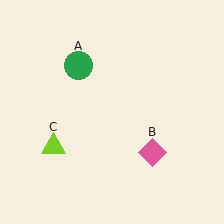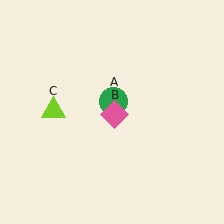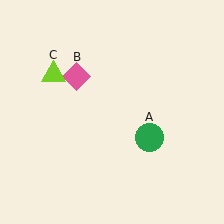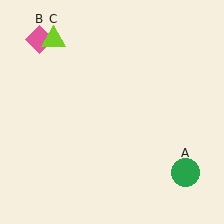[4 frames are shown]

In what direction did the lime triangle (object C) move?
The lime triangle (object C) moved up.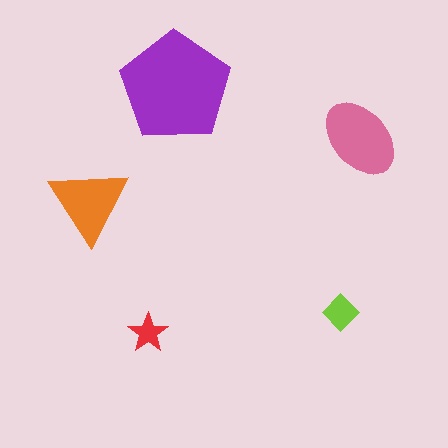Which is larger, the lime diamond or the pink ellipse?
The pink ellipse.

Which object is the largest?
The purple pentagon.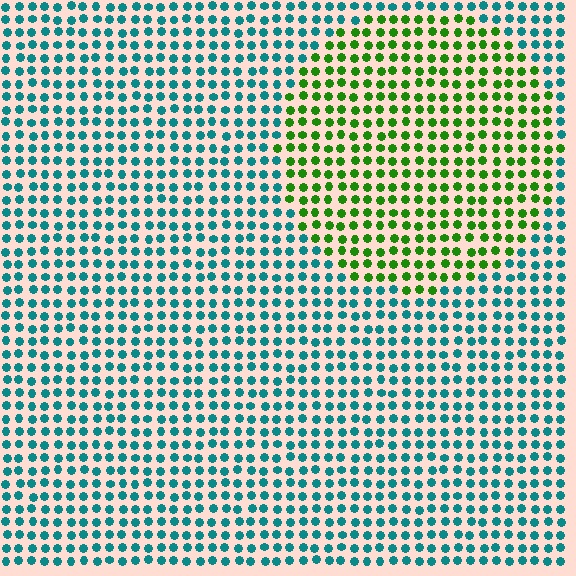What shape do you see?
I see a circle.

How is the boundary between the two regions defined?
The boundary is defined purely by a slight shift in hue (about 67 degrees). Spacing, size, and orientation are identical on both sides.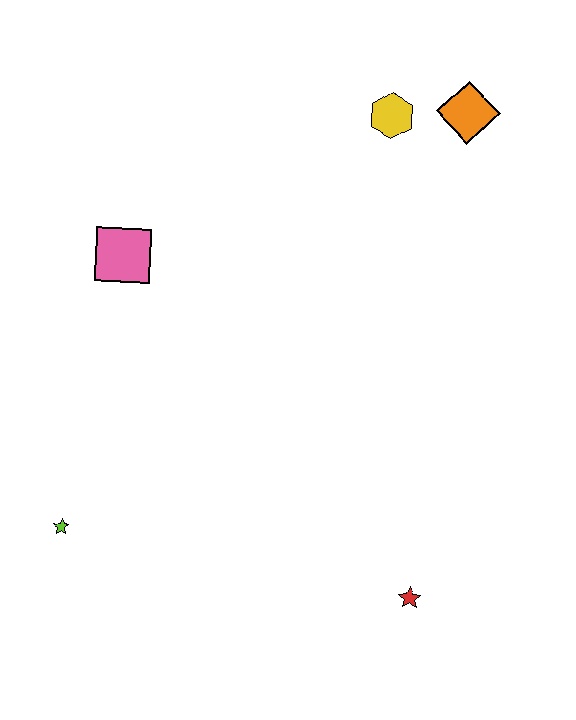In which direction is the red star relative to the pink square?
The red star is below the pink square.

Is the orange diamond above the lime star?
Yes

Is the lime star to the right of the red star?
No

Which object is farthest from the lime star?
The orange diamond is farthest from the lime star.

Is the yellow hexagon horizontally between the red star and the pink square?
Yes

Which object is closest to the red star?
The lime star is closest to the red star.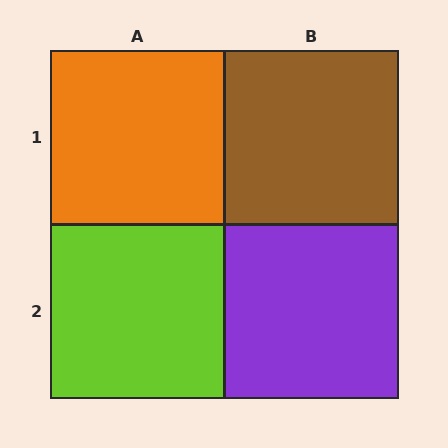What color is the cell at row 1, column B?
Brown.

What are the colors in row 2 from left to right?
Lime, purple.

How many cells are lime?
1 cell is lime.